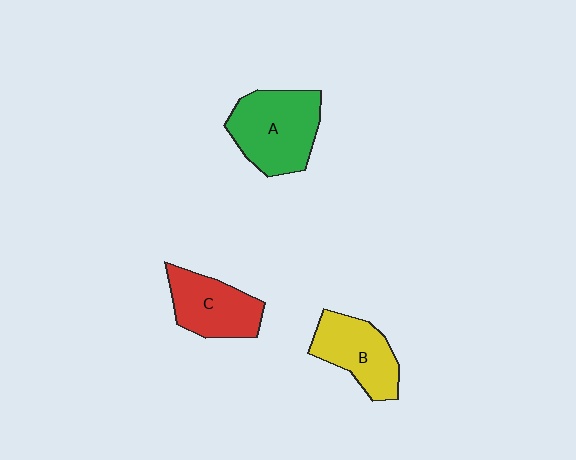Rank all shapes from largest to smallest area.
From largest to smallest: A (green), B (yellow), C (red).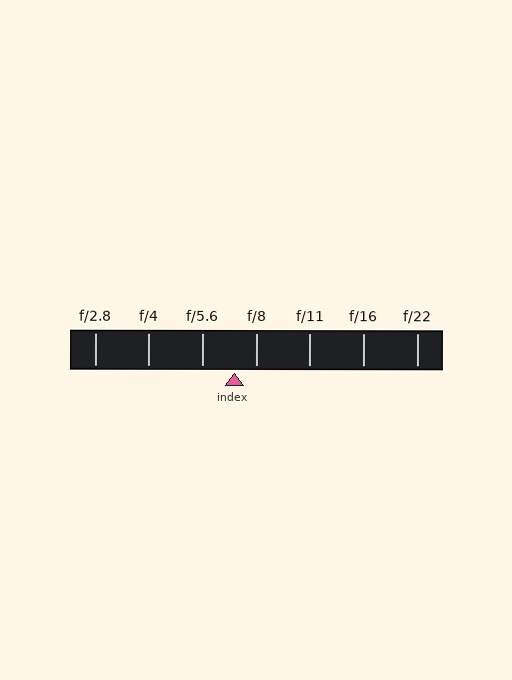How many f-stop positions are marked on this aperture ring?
There are 7 f-stop positions marked.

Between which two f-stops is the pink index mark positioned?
The index mark is between f/5.6 and f/8.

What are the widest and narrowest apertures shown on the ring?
The widest aperture shown is f/2.8 and the narrowest is f/22.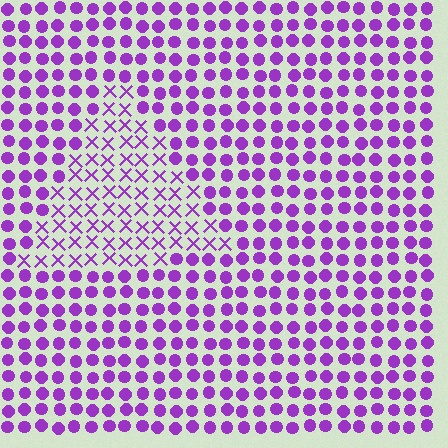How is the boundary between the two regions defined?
The boundary is defined by a change in element shape: X marks inside vs. circles outside. All elements share the same color and spacing.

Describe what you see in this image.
The image is filled with small purple elements arranged in a uniform grid. A triangle-shaped region contains X marks, while the surrounding area contains circles. The boundary is defined purely by the change in element shape.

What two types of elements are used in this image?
The image uses X marks inside the triangle region and circles outside it.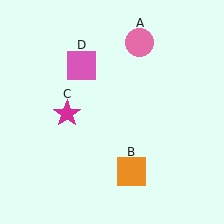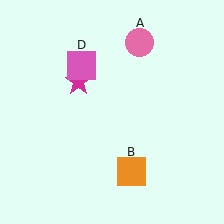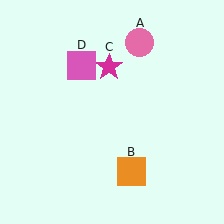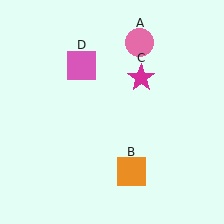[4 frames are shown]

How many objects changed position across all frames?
1 object changed position: magenta star (object C).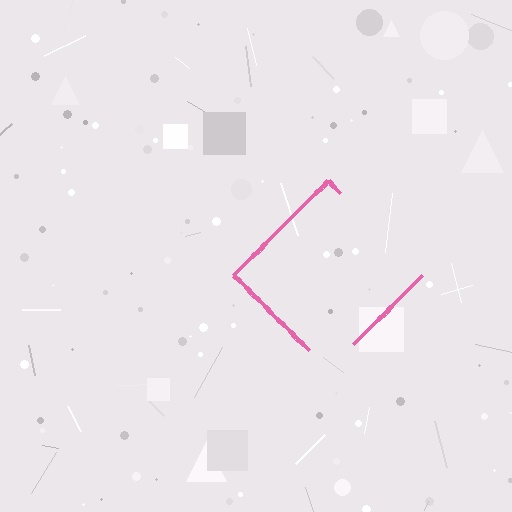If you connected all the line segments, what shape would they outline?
They would outline a diamond.